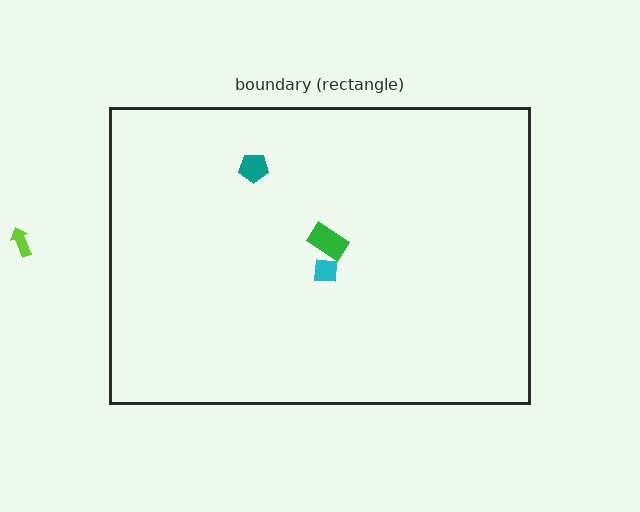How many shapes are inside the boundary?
3 inside, 1 outside.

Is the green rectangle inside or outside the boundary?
Inside.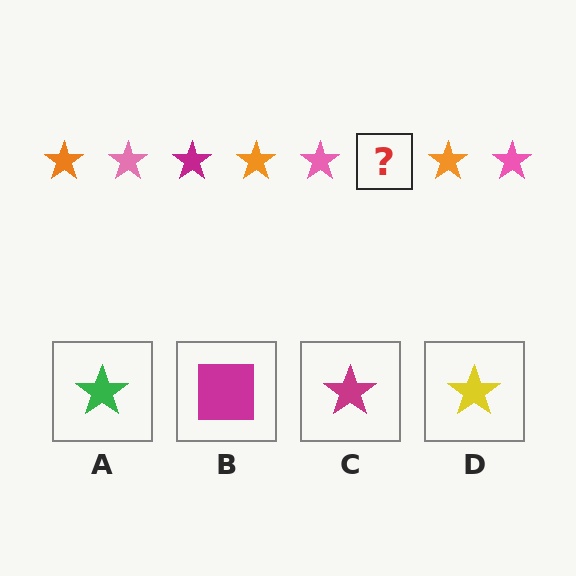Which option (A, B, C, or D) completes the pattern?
C.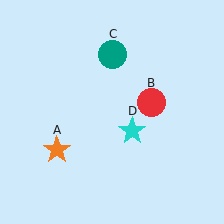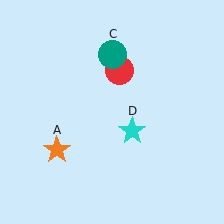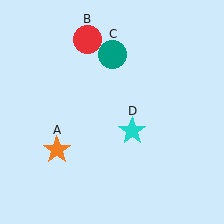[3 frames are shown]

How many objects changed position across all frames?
1 object changed position: red circle (object B).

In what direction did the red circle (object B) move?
The red circle (object B) moved up and to the left.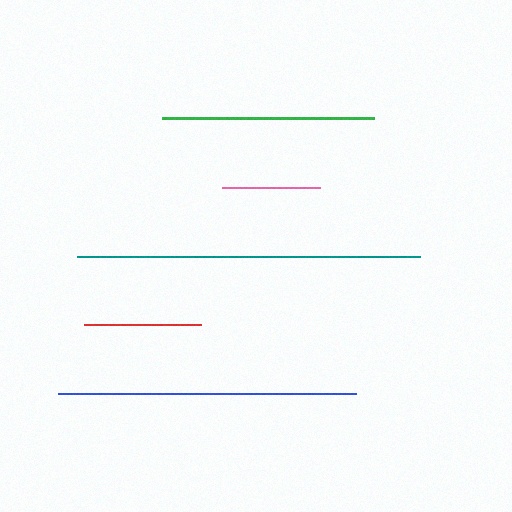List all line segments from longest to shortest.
From longest to shortest: teal, blue, green, red, pink.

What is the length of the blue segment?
The blue segment is approximately 297 pixels long.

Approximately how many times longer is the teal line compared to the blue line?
The teal line is approximately 1.2 times the length of the blue line.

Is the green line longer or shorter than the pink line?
The green line is longer than the pink line.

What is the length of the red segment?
The red segment is approximately 117 pixels long.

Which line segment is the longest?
The teal line is the longest at approximately 344 pixels.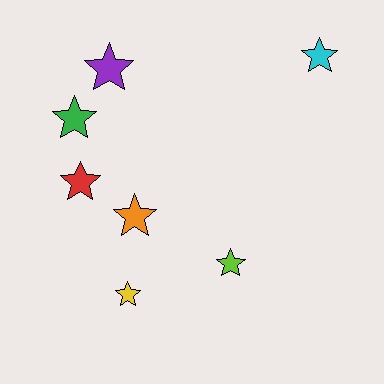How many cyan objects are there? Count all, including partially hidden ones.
There is 1 cyan object.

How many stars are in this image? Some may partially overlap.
There are 7 stars.